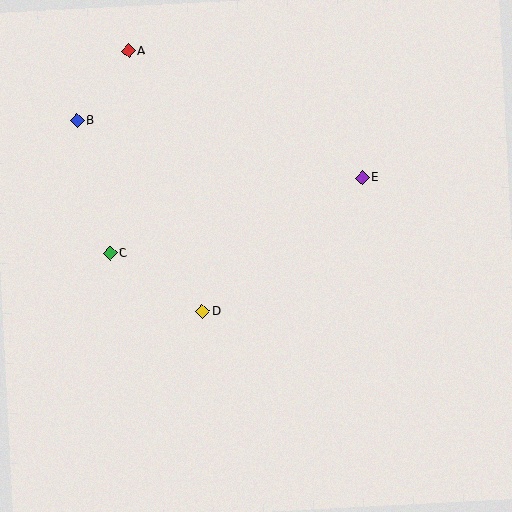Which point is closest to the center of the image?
Point D at (203, 312) is closest to the center.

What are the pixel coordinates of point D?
Point D is at (203, 312).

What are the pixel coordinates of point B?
Point B is at (77, 121).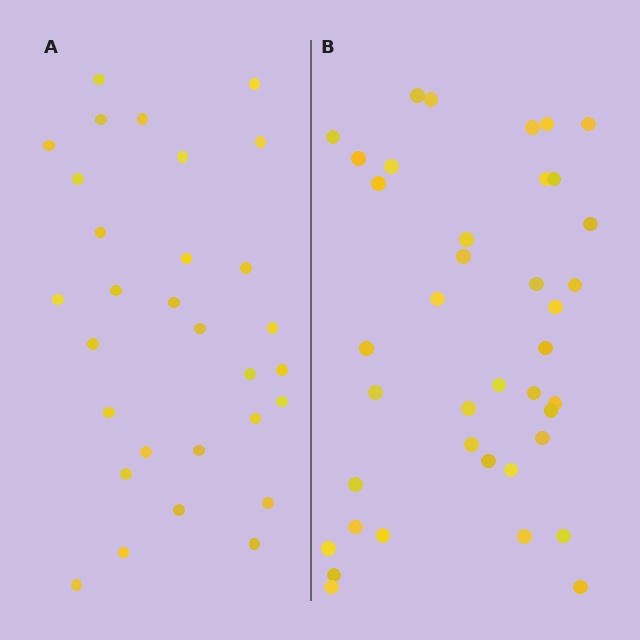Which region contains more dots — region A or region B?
Region B (the right region) has more dots.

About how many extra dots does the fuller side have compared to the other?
Region B has roughly 8 or so more dots than region A.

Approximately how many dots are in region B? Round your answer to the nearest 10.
About 40 dots. (The exact count is 39, which rounds to 40.)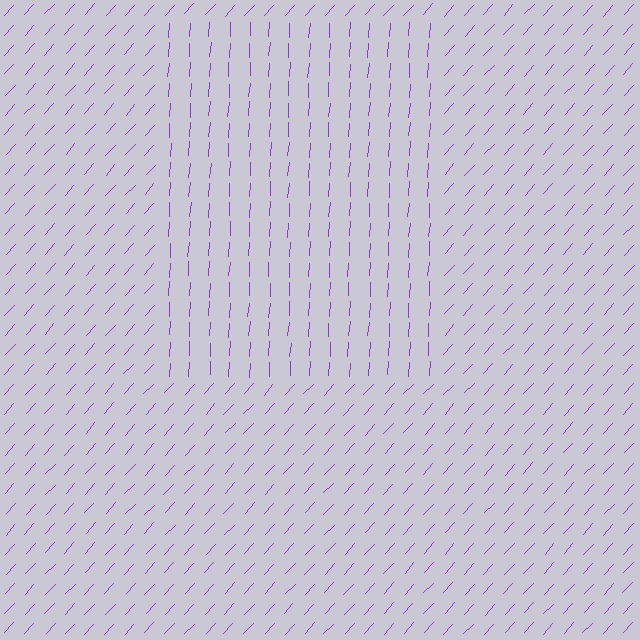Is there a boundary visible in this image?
Yes, there is a texture boundary formed by a change in line orientation.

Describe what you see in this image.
The image is filled with small purple line segments. A rectangle region in the image has lines oriented differently from the surrounding lines, creating a visible texture boundary.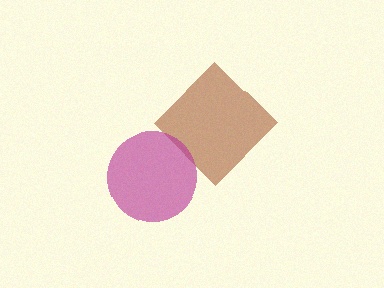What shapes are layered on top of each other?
The layered shapes are: a brown diamond, a magenta circle.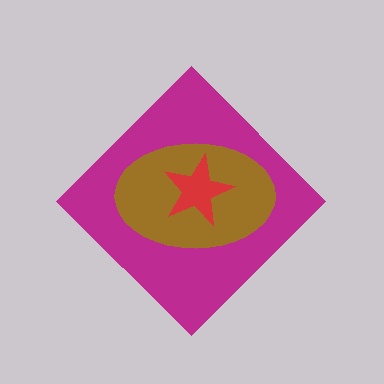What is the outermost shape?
The magenta diamond.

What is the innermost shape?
The red star.